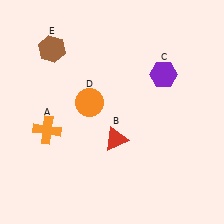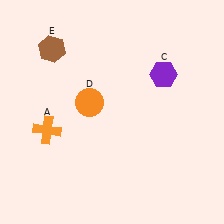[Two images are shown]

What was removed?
The red triangle (B) was removed in Image 2.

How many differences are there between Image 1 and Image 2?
There is 1 difference between the two images.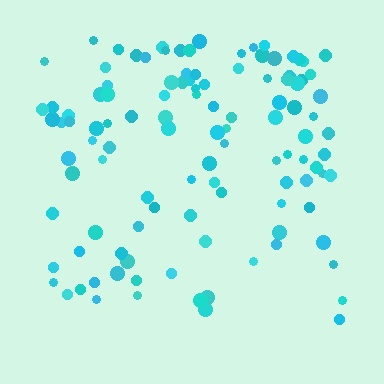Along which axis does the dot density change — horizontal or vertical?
Vertical.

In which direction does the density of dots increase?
From bottom to top, with the top side densest.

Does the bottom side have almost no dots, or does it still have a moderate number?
Still a moderate number, just noticeably fewer than the top.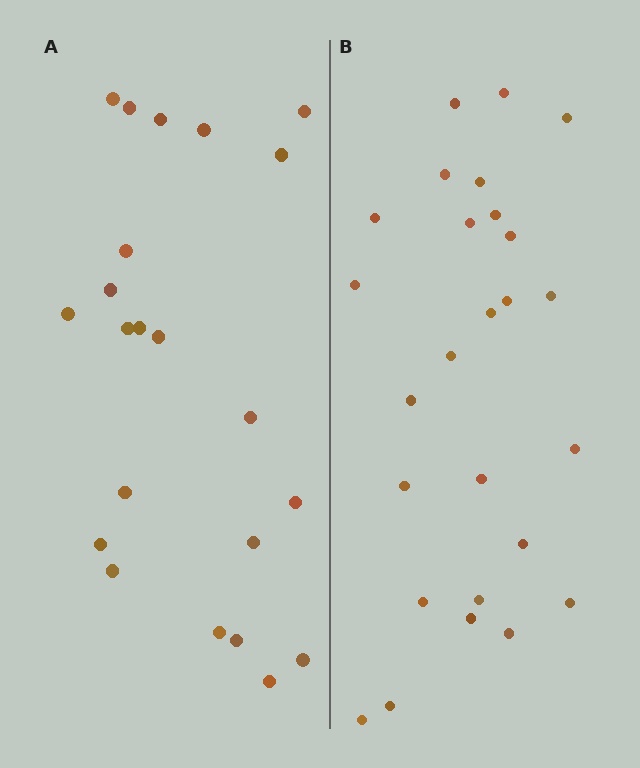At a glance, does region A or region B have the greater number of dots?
Region B (the right region) has more dots.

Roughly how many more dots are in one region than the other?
Region B has about 4 more dots than region A.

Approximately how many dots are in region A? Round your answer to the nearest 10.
About 20 dots. (The exact count is 22, which rounds to 20.)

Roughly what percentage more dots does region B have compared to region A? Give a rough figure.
About 20% more.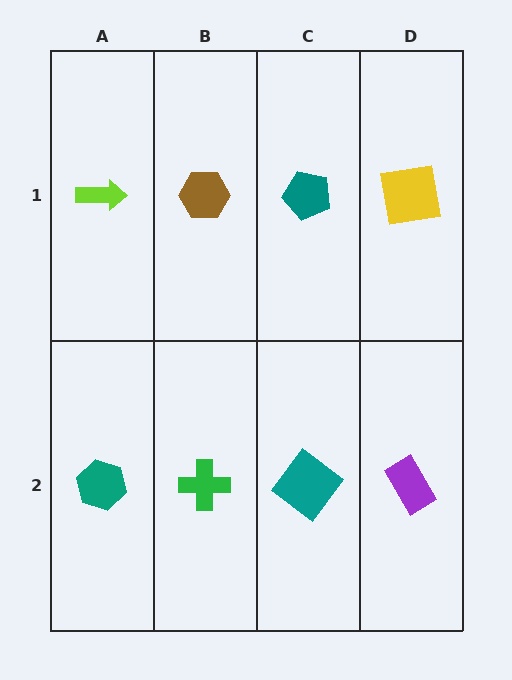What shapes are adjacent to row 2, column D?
A yellow square (row 1, column D), a teal diamond (row 2, column C).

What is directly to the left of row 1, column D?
A teal pentagon.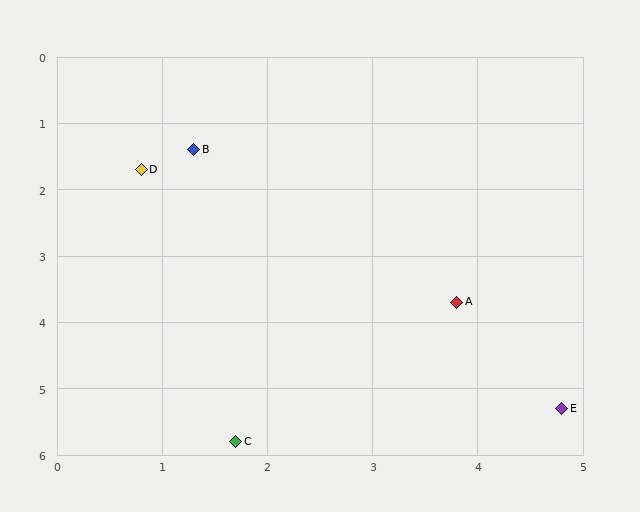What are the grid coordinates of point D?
Point D is at approximately (0.8, 1.7).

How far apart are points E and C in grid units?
Points E and C are about 3.1 grid units apart.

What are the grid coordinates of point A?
Point A is at approximately (3.8, 3.7).